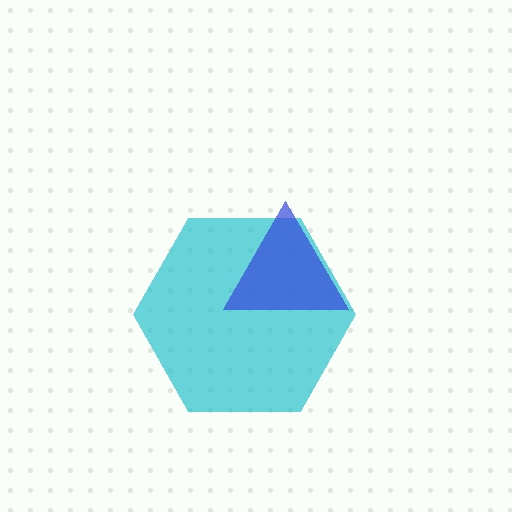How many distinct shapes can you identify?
There are 2 distinct shapes: a cyan hexagon, a blue triangle.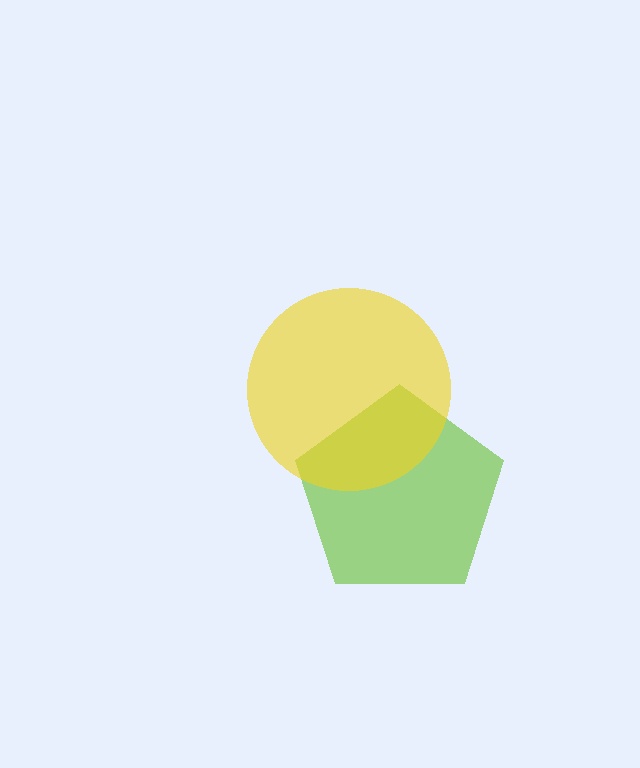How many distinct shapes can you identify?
There are 2 distinct shapes: a lime pentagon, a yellow circle.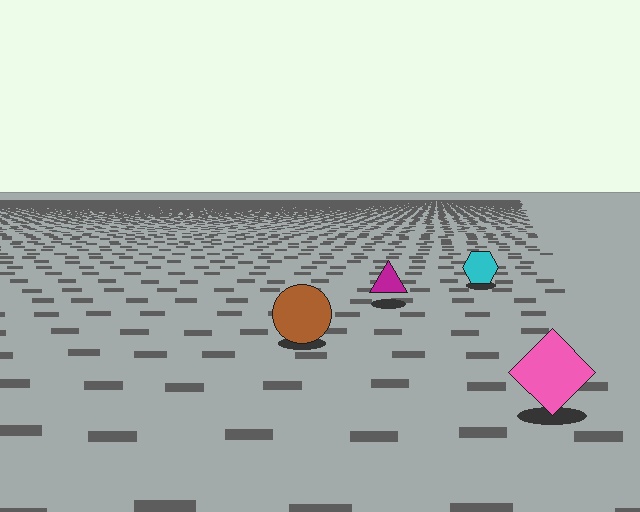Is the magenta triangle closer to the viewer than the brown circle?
No. The brown circle is closer — you can tell from the texture gradient: the ground texture is coarser near it.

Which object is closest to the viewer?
The pink diamond is closest. The texture marks near it are larger and more spread out.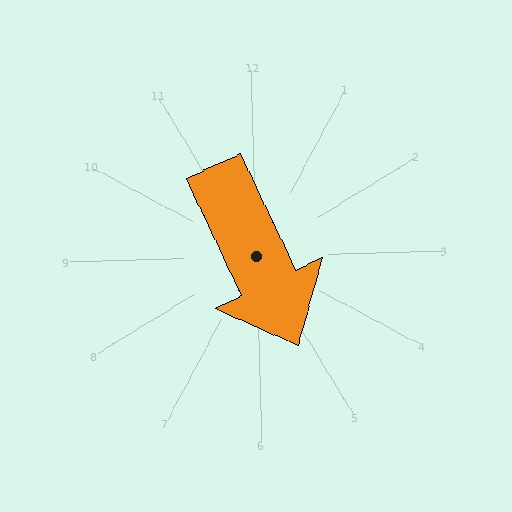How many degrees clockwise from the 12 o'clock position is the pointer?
Approximately 156 degrees.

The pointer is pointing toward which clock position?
Roughly 5 o'clock.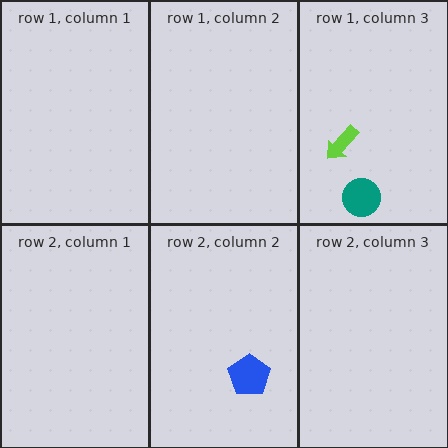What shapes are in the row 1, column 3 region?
The lime arrow, the teal circle.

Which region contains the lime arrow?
The row 1, column 3 region.